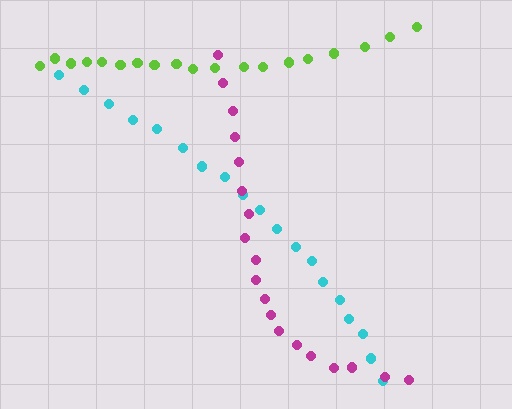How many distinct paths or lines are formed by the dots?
There are 3 distinct paths.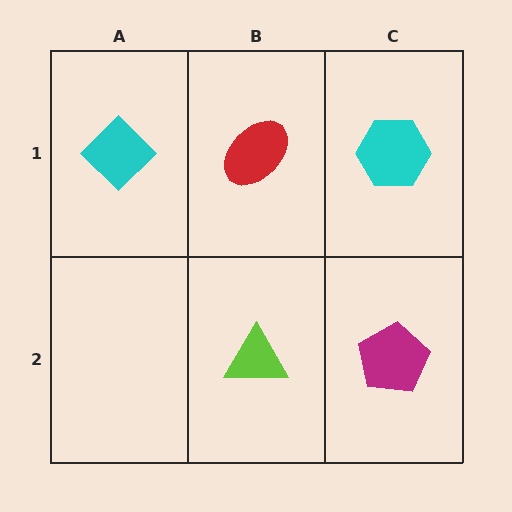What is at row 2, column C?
A magenta pentagon.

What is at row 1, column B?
A red ellipse.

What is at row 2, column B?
A lime triangle.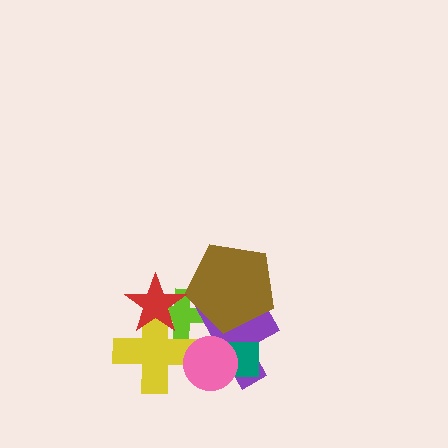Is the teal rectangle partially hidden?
Yes, it is partially covered by another shape.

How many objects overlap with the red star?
2 objects overlap with the red star.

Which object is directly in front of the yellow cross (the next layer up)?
The red star is directly in front of the yellow cross.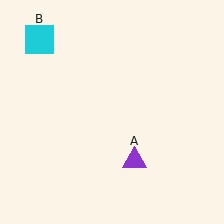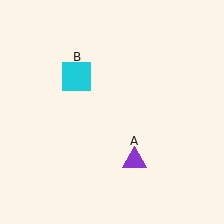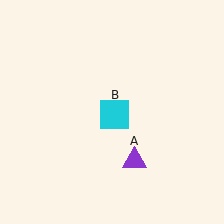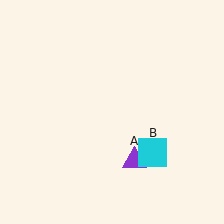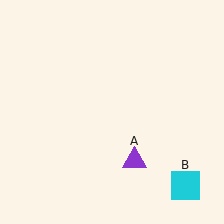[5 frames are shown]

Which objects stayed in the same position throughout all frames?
Purple triangle (object A) remained stationary.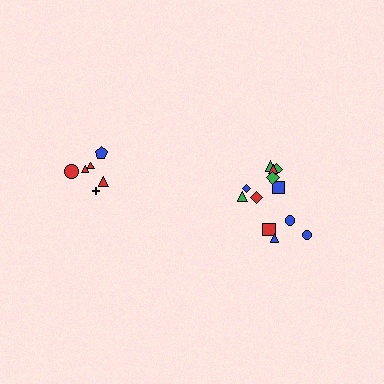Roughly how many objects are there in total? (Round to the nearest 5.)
Roughly 20 objects in total.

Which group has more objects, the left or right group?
The right group.